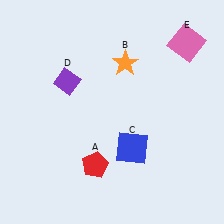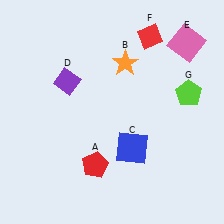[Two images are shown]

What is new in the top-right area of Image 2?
A lime pentagon (G) was added in the top-right area of Image 2.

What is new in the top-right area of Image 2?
A red diamond (F) was added in the top-right area of Image 2.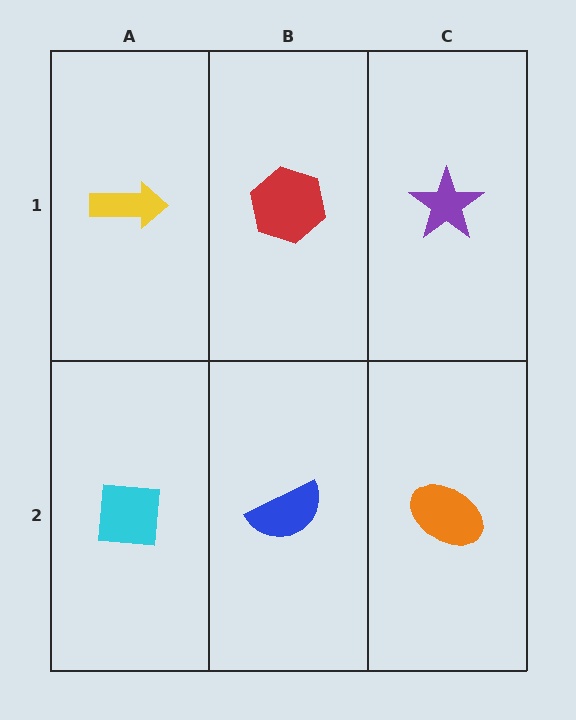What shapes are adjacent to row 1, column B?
A blue semicircle (row 2, column B), a yellow arrow (row 1, column A), a purple star (row 1, column C).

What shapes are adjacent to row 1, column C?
An orange ellipse (row 2, column C), a red hexagon (row 1, column B).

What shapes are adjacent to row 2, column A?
A yellow arrow (row 1, column A), a blue semicircle (row 2, column B).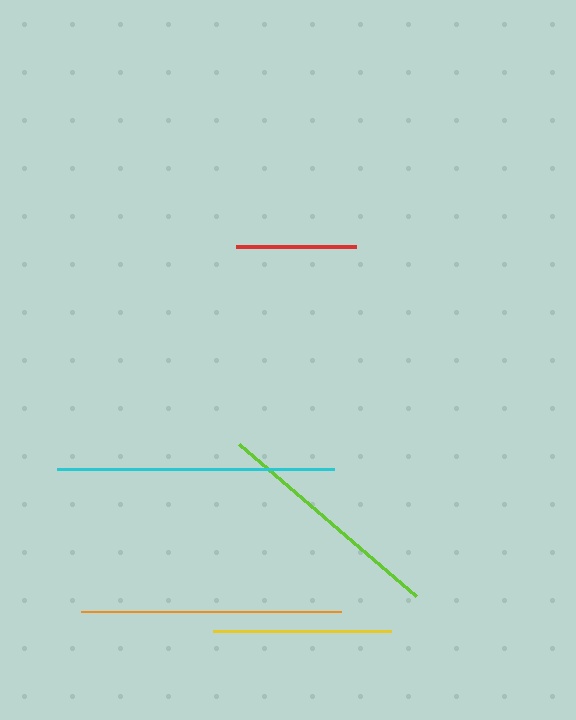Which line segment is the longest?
The cyan line is the longest at approximately 277 pixels.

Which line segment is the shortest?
The red line is the shortest at approximately 120 pixels.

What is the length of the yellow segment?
The yellow segment is approximately 178 pixels long.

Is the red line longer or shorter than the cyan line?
The cyan line is longer than the red line.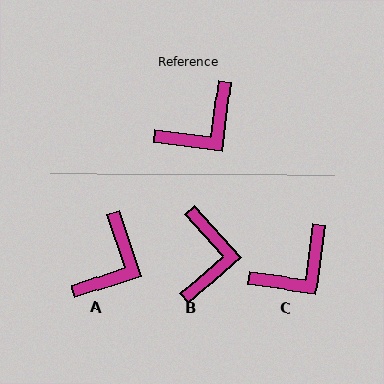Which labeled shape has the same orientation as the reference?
C.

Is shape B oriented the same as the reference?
No, it is off by about 49 degrees.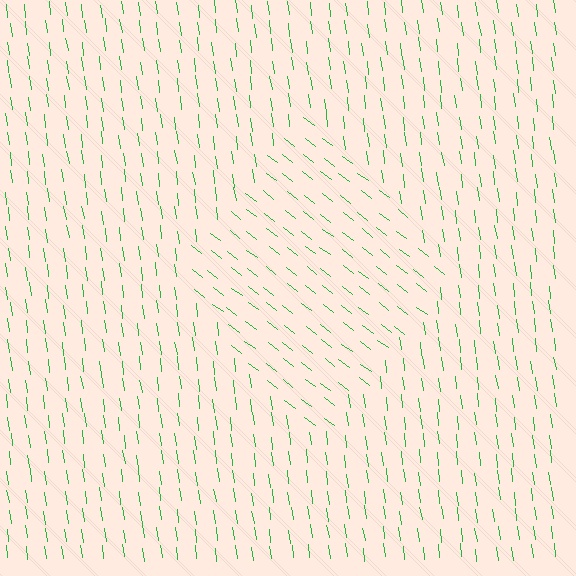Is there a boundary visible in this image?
Yes, there is a texture boundary formed by a change in line orientation.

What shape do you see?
I see a diamond.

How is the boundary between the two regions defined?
The boundary is defined purely by a change in line orientation (approximately 45 degrees difference). All lines are the same color and thickness.